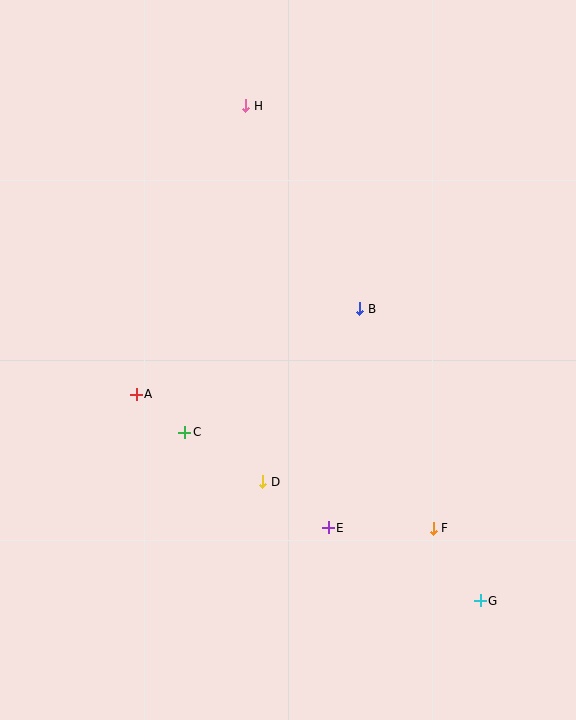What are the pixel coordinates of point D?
Point D is at (263, 482).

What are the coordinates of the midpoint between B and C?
The midpoint between B and C is at (272, 371).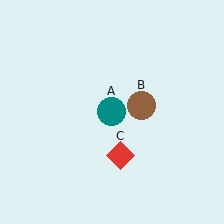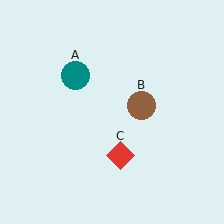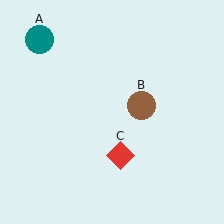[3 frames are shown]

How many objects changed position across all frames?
1 object changed position: teal circle (object A).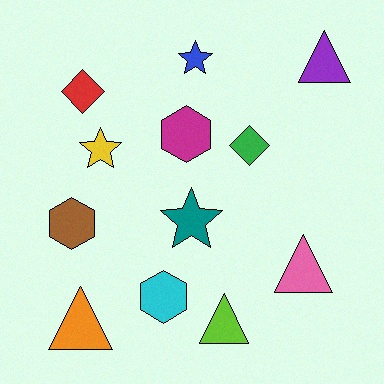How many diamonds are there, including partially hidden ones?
There are 2 diamonds.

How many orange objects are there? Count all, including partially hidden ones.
There is 1 orange object.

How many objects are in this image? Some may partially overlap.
There are 12 objects.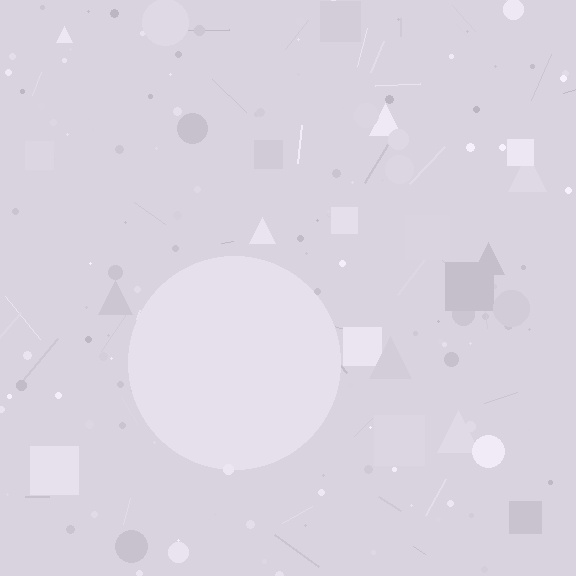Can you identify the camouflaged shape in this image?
The camouflaged shape is a circle.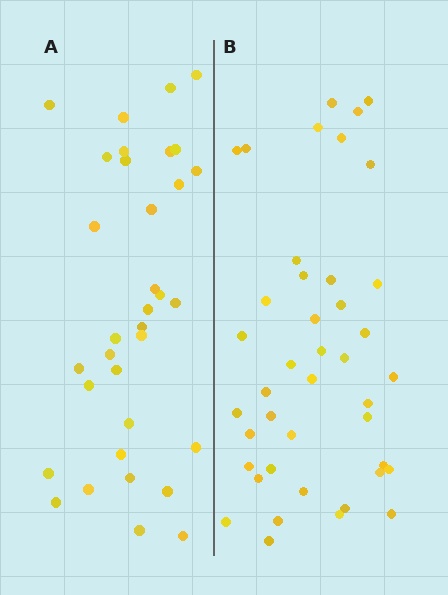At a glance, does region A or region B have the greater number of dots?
Region B (the right region) has more dots.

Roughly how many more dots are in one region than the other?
Region B has roughly 8 or so more dots than region A.